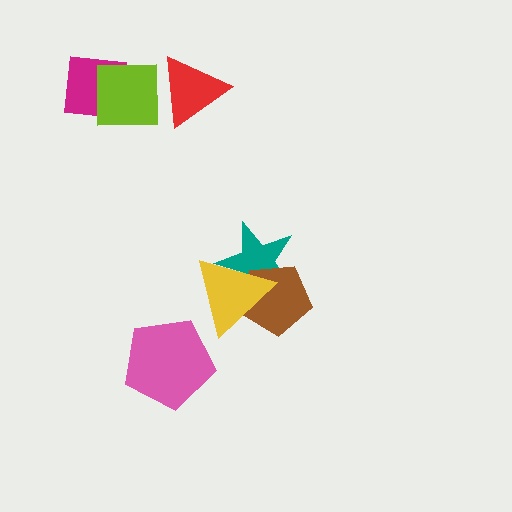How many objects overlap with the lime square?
2 objects overlap with the lime square.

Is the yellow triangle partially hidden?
No, no other shape covers it.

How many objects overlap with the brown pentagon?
2 objects overlap with the brown pentagon.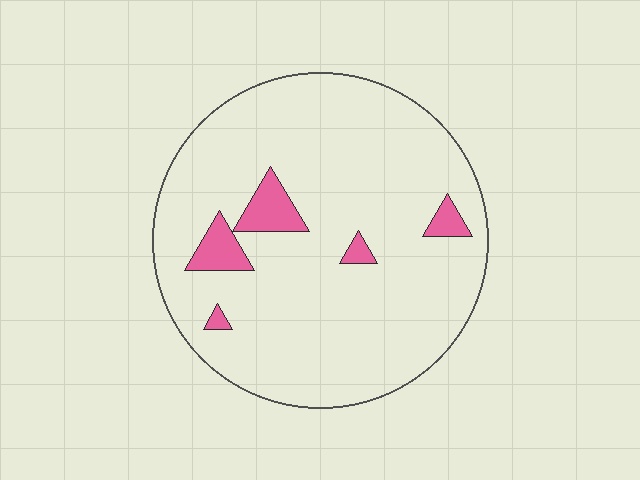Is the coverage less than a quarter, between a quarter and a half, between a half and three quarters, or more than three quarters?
Less than a quarter.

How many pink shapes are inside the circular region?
5.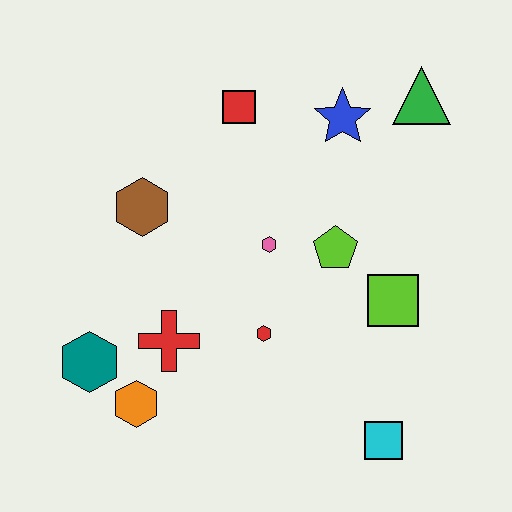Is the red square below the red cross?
No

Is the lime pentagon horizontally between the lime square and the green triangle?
No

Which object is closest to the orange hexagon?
The teal hexagon is closest to the orange hexagon.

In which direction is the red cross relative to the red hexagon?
The red cross is to the left of the red hexagon.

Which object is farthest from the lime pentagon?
The teal hexagon is farthest from the lime pentagon.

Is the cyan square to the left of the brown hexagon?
No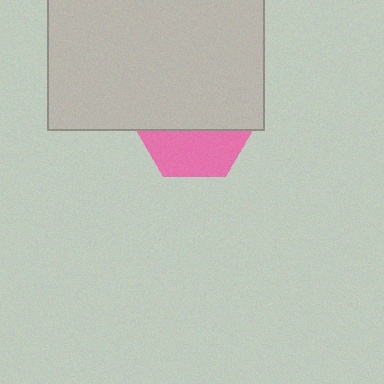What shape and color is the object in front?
The object in front is a light gray rectangle.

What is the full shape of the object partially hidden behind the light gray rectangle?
The partially hidden object is a pink hexagon.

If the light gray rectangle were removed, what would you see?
You would see the complete pink hexagon.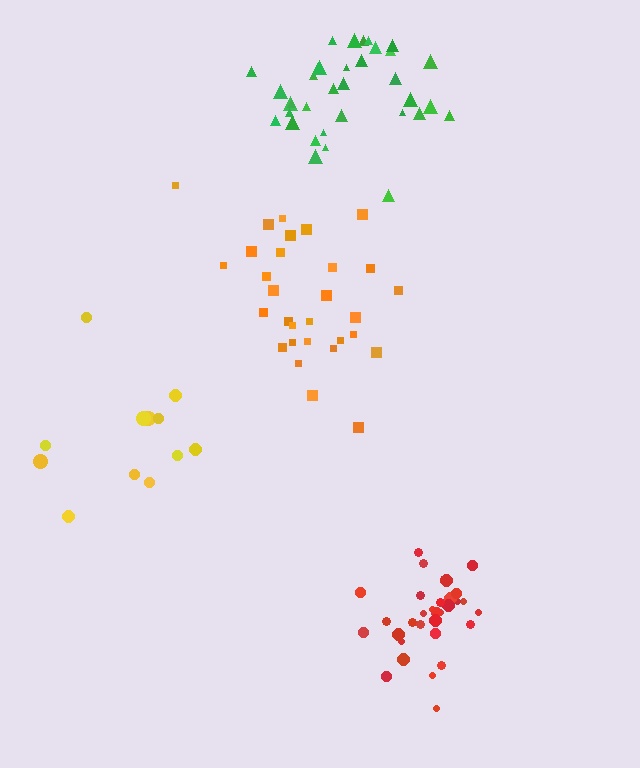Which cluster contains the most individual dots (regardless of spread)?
Green (35).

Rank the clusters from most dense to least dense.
red, orange, green, yellow.